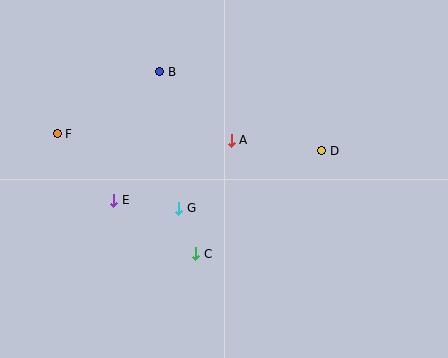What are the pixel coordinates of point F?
Point F is at (57, 134).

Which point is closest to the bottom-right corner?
Point D is closest to the bottom-right corner.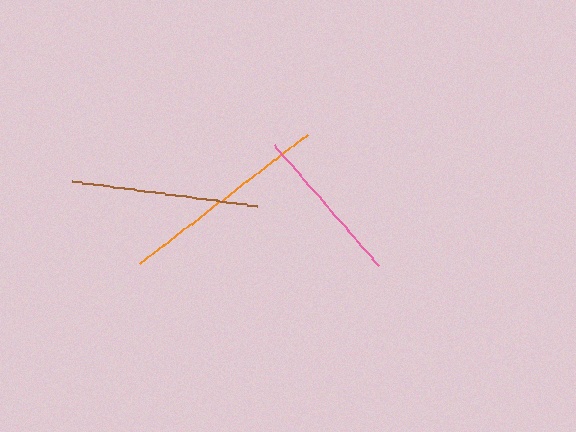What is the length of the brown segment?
The brown segment is approximately 187 pixels long.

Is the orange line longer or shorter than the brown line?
The orange line is longer than the brown line.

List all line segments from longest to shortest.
From longest to shortest: orange, brown, pink.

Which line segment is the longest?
The orange line is the longest at approximately 211 pixels.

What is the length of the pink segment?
The pink segment is approximately 160 pixels long.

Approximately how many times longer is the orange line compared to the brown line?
The orange line is approximately 1.1 times the length of the brown line.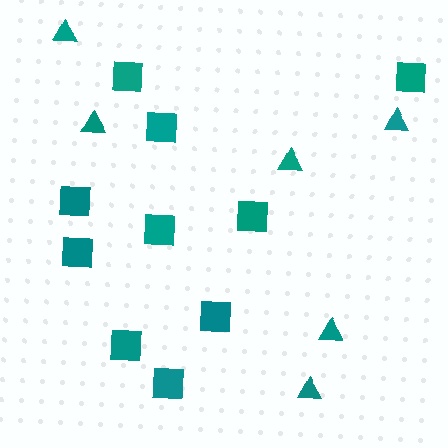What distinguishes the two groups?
There are 2 groups: one group of triangles (6) and one group of squares (10).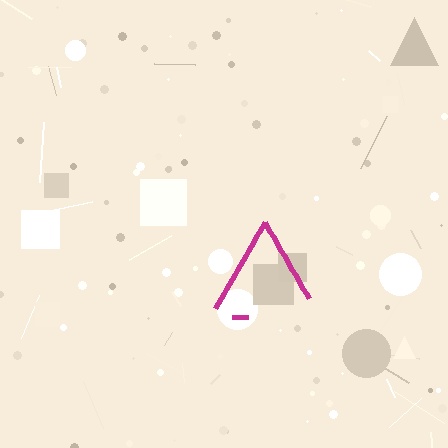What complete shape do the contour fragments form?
The contour fragments form a triangle.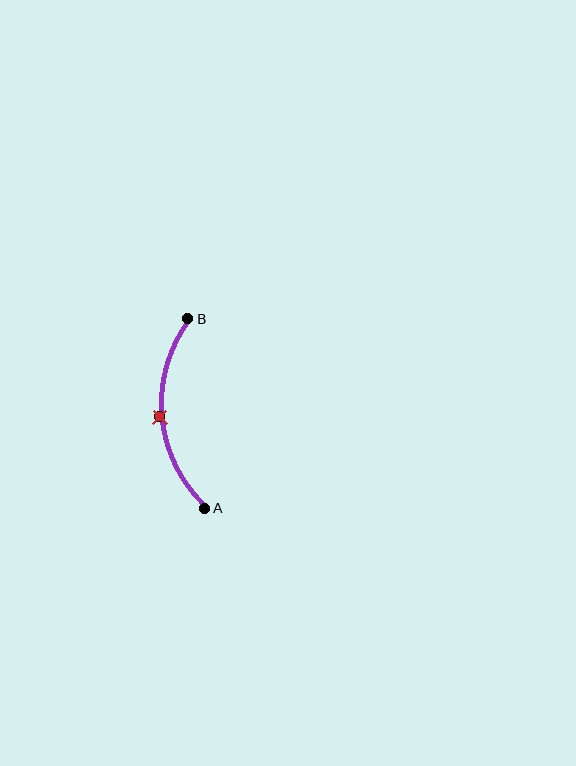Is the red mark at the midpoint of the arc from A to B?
Yes. The red mark lies on the arc at equal arc-length from both A and B — it is the arc midpoint.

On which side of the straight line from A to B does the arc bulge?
The arc bulges to the left of the straight line connecting A and B.